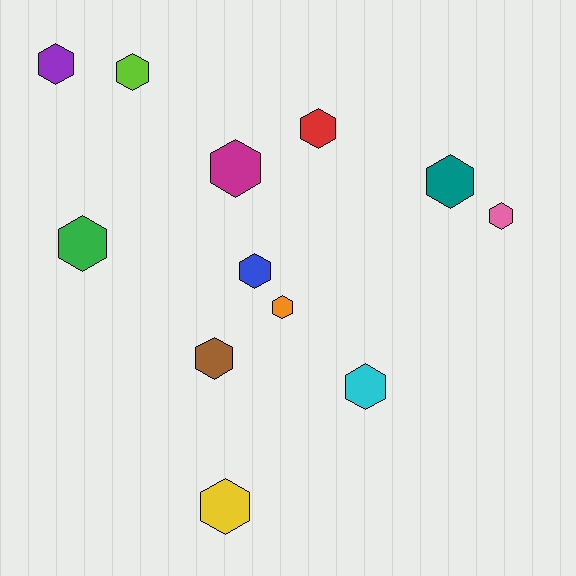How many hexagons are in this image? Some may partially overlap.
There are 12 hexagons.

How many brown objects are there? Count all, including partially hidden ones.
There is 1 brown object.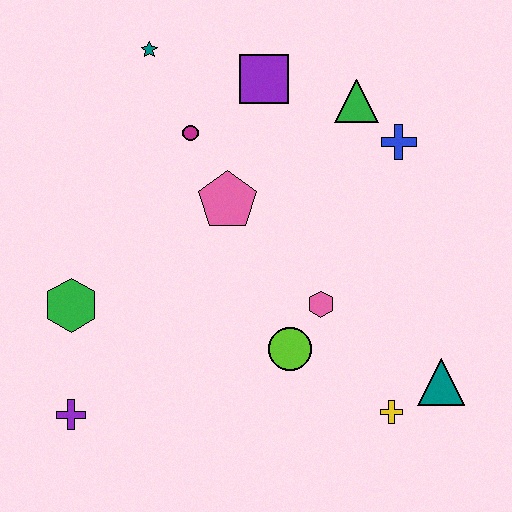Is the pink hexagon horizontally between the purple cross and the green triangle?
Yes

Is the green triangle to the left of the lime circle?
No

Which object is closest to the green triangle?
The blue cross is closest to the green triangle.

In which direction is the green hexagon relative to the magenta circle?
The green hexagon is below the magenta circle.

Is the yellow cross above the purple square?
No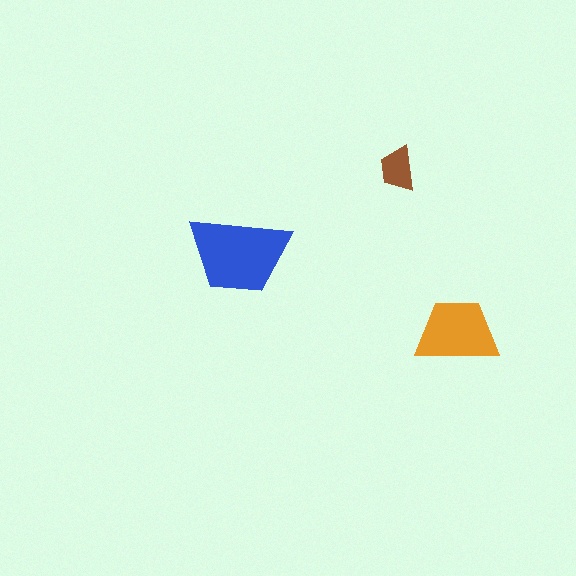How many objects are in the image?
There are 3 objects in the image.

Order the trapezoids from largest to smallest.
the blue one, the orange one, the brown one.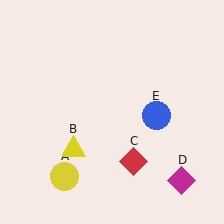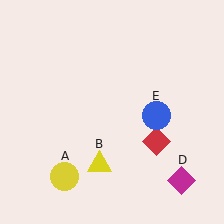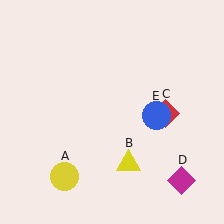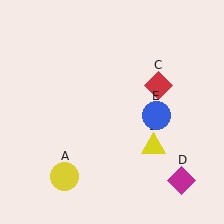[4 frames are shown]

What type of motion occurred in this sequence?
The yellow triangle (object B), red diamond (object C) rotated counterclockwise around the center of the scene.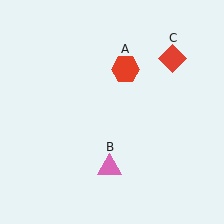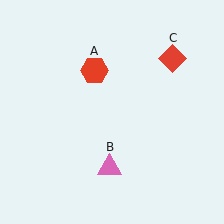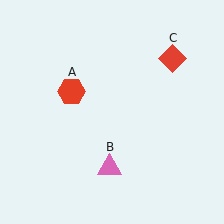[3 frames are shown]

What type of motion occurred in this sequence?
The red hexagon (object A) rotated counterclockwise around the center of the scene.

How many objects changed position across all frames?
1 object changed position: red hexagon (object A).